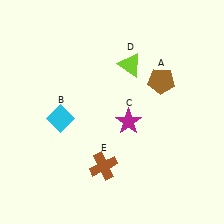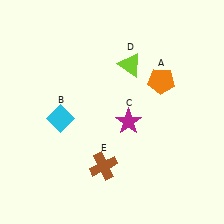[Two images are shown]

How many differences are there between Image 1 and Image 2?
There is 1 difference between the two images.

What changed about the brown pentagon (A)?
In Image 1, A is brown. In Image 2, it changed to orange.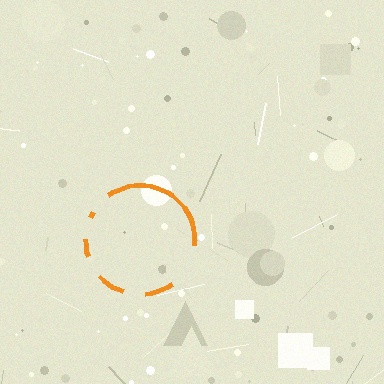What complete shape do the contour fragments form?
The contour fragments form a circle.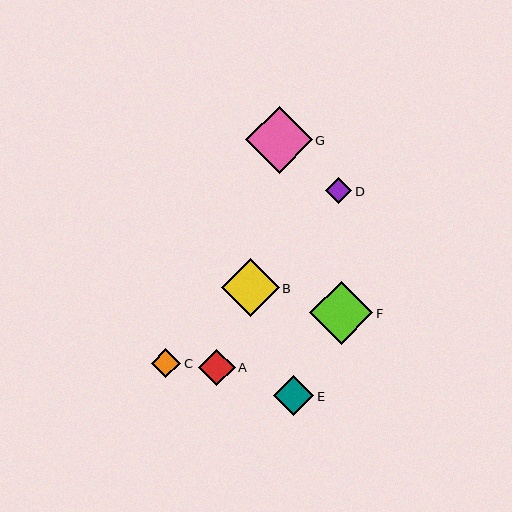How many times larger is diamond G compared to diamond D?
Diamond G is approximately 2.6 times the size of diamond D.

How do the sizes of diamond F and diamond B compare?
Diamond F and diamond B are approximately the same size.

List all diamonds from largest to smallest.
From largest to smallest: G, F, B, E, A, C, D.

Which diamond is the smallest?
Diamond D is the smallest with a size of approximately 26 pixels.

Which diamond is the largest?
Diamond G is the largest with a size of approximately 67 pixels.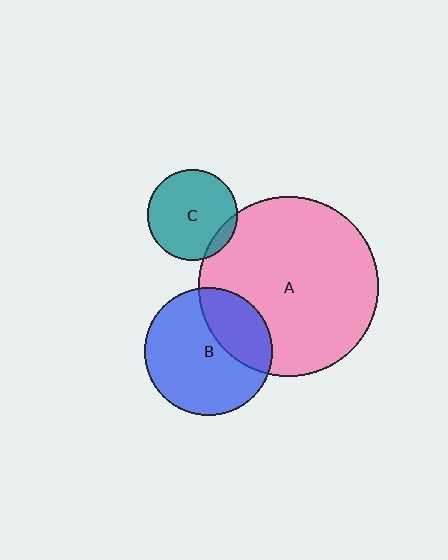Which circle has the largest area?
Circle A (pink).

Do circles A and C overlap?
Yes.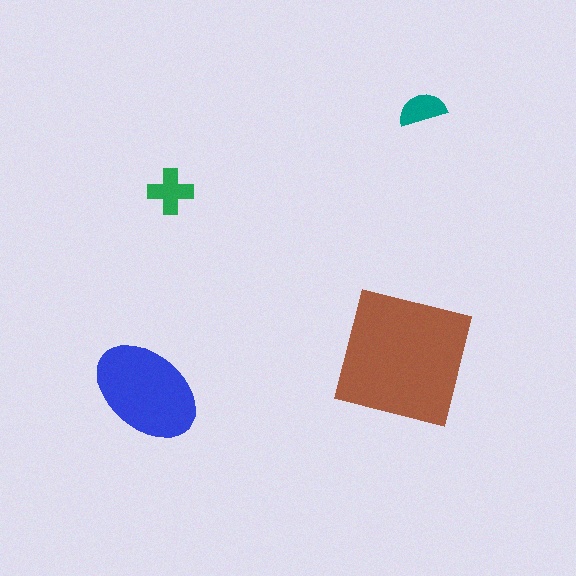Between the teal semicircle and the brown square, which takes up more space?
The brown square.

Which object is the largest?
The brown square.